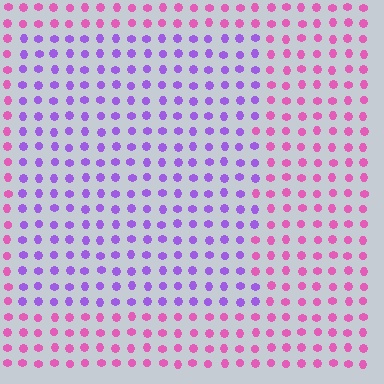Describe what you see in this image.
The image is filled with small pink elements in a uniform arrangement. A rectangle-shaped region is visible where the elements are tinted to a slightly different hue, forming a subtle color boundary.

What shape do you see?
I see a rectangle.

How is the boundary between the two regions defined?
The boundary is defined purely by a slight shift in hue (about 49 degrees). Spacing, size, and orientation are identical on both sides.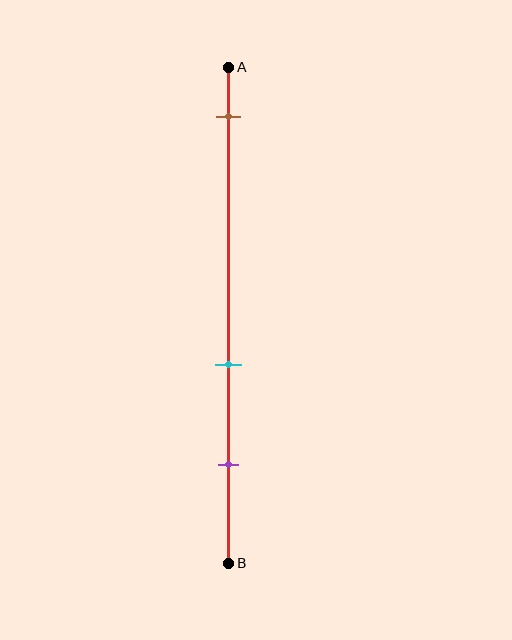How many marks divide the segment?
There are 3 marks dividing the segment.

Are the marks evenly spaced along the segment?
No, the marks are not evenly spaced.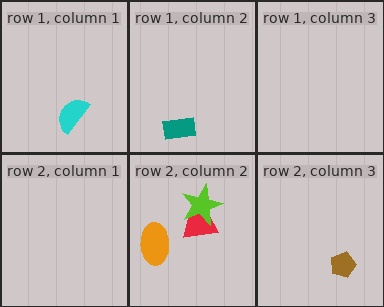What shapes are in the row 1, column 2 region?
The teal rectangle.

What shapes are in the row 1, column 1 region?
The cyan semicircle.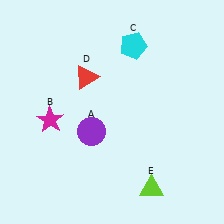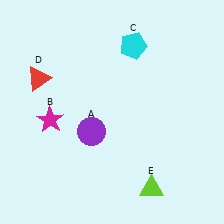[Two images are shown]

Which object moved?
The red triangle (D) moved left.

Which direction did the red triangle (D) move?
The red triangle (D) moved left.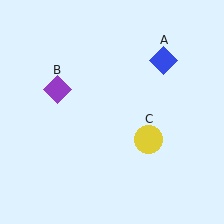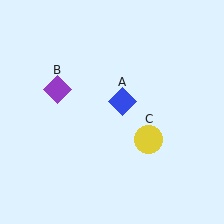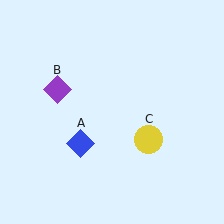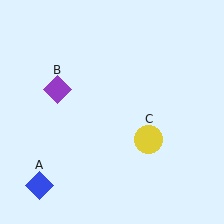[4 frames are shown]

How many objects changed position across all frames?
1 object changed position: blue diamond (object A).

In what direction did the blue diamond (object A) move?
The blue diamond (object A) moved down and to the left.